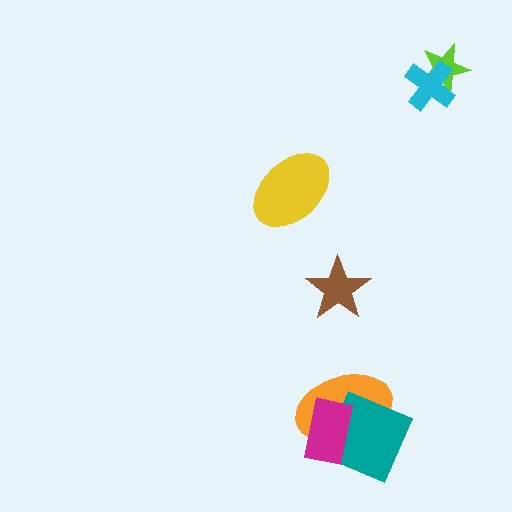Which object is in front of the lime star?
The cyan cross is in front of the lime star.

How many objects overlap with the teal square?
2 objects overlap with the teal square.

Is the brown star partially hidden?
No, no other shape covers it.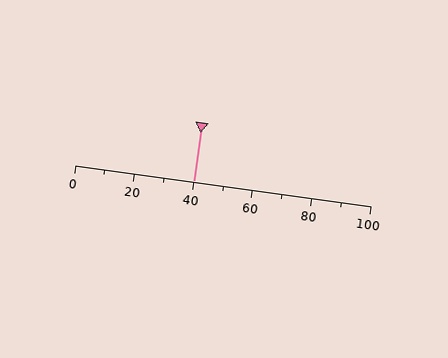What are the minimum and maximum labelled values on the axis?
The axis runs from 0 to 100.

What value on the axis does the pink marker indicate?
The marker indicates approximately 40.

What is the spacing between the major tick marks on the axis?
The major ticks are spaced 20 apart.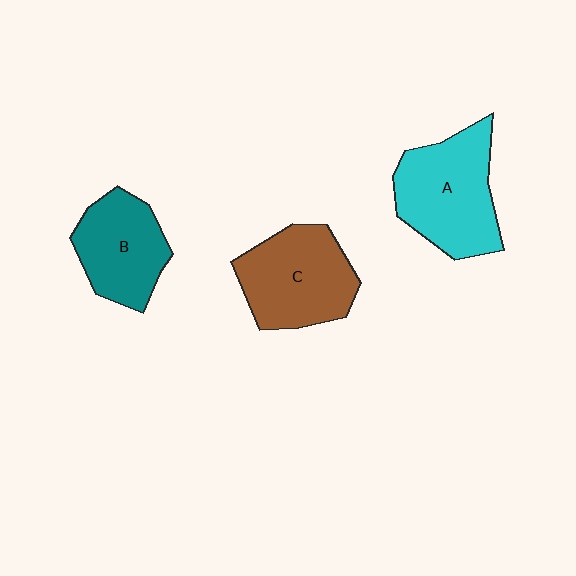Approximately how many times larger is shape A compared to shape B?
Approximately 1.3 times.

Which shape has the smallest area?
Shape B (teal).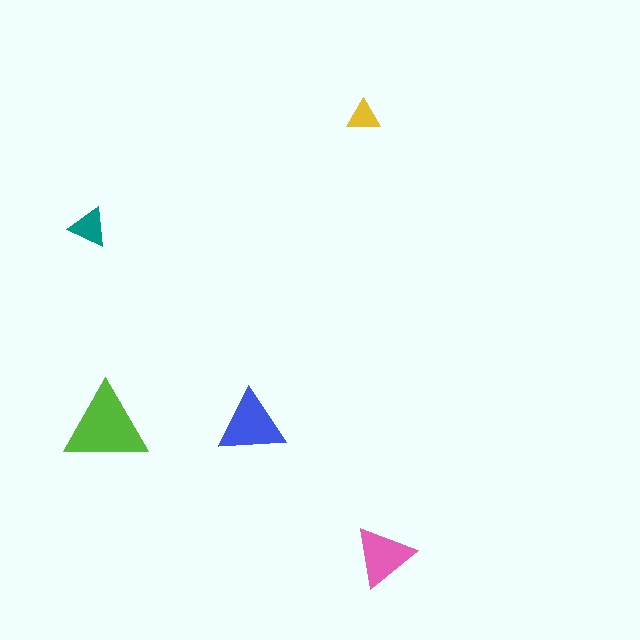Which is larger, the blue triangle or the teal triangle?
The blue one.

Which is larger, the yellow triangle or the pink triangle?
The pink one.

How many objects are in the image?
There are 5 objects in the image.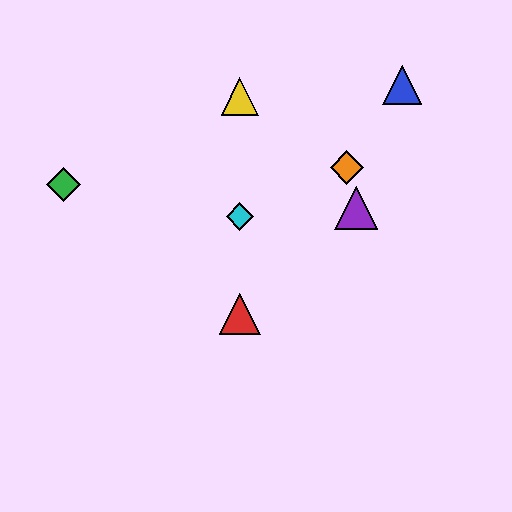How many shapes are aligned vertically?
3 shapes (the red triangle, the yellow triangle, the cyan diamond) are aligned vertically.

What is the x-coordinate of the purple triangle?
The purple triangle is at x≈356.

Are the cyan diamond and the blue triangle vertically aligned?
No, the cyan diamond is at x≈240 and the blue triangle is at x≈402.